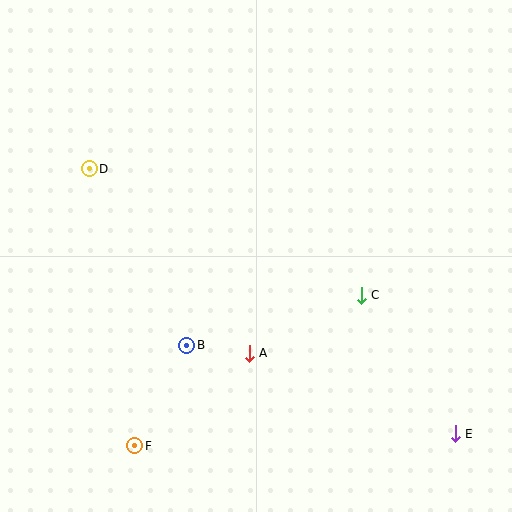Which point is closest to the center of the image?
Point A at (249, 353) is closest to the center.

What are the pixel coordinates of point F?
Point F is at (135, 446).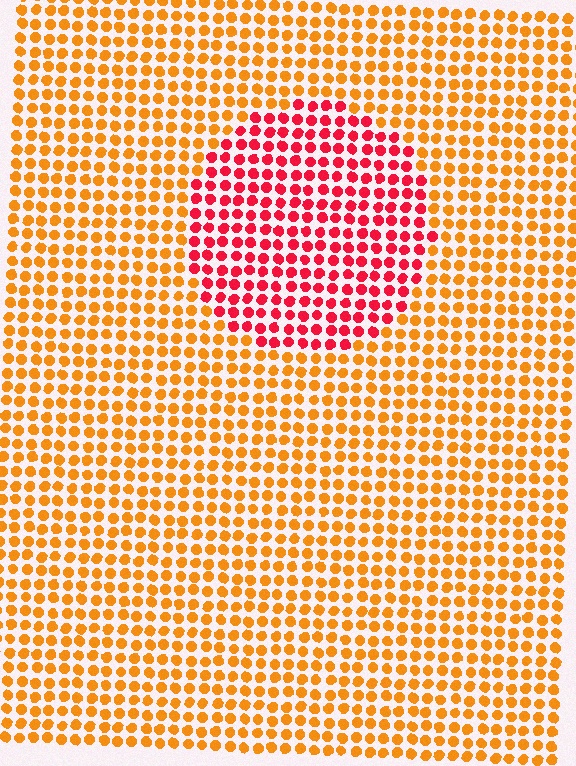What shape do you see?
I see a circle.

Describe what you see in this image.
The image is filled with small orange elements in a uniform arrangement. A circle-shaped region is visible where the elements are tinted to a slightly different hue, forming a subtle color boundary.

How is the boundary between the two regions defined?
The boundary is defined purely by a slight shift in hue (about 44 degrees). Spacing, size, and orientation are identical on both sides.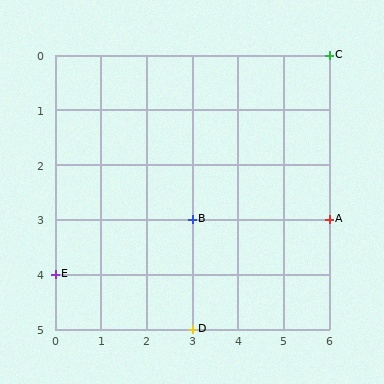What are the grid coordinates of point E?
Point E is at grid coordinates (0, 4).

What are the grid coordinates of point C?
Point C is at grid coordinates (6, 0).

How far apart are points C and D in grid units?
Points C and D are 3 columns and 5 rows apart (about 5.8 grid units diagonally).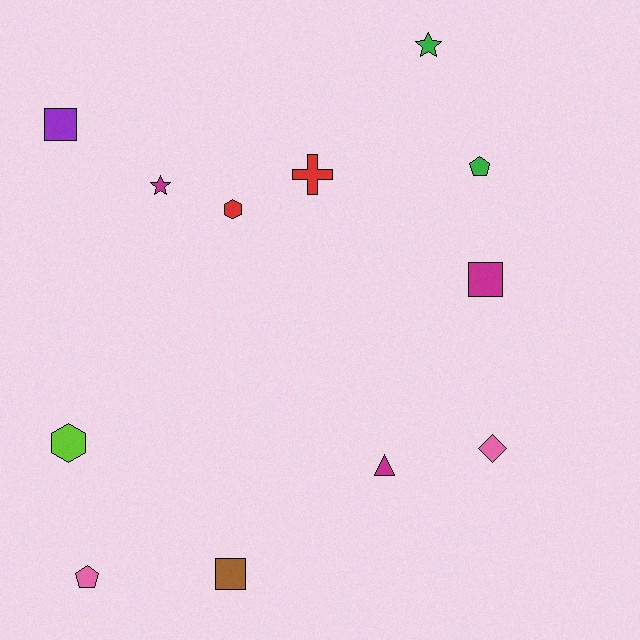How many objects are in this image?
There are 12 objects.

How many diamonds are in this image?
There is 1 diamond.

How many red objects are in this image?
There are 2 red objects.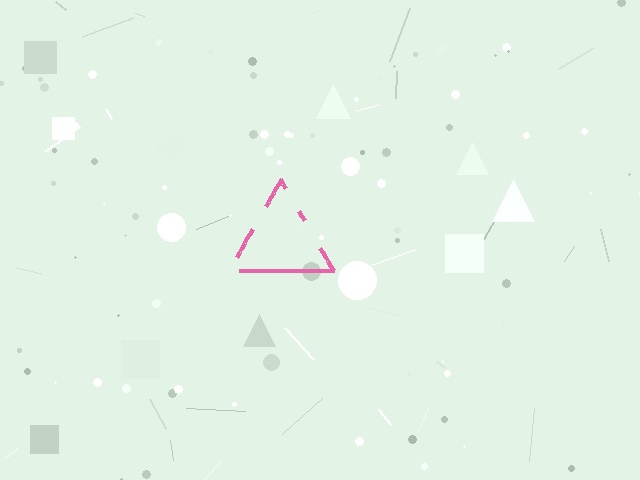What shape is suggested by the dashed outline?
The dashed outline suggests a triangle.